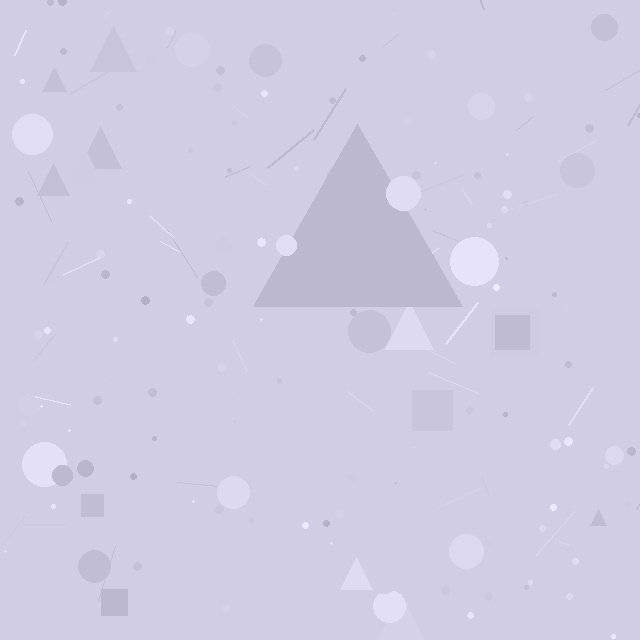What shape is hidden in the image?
A triangle is hidden in the image.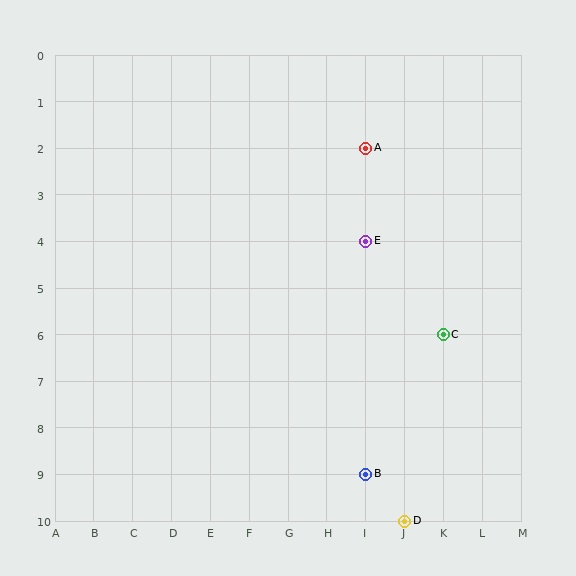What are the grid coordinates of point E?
Point E is at grid coordinates (I, 4).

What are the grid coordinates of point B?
Point B is at grid coordinates (I, 9).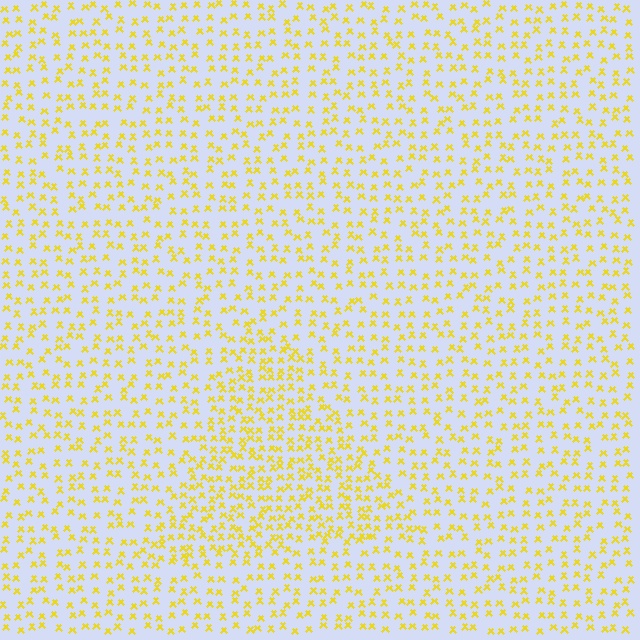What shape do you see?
I see a triangle.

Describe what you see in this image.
The image contains small yellow elements arranged at two different densities. A triangle-shaped region is visible where the elements are more densely packed than the surrounding area.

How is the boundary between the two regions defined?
The boundary is defined by a change in element density (approximately 1.7x ratio). All elements are the same color, size, and shape.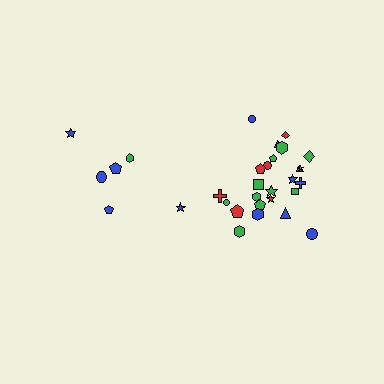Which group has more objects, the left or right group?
The right group.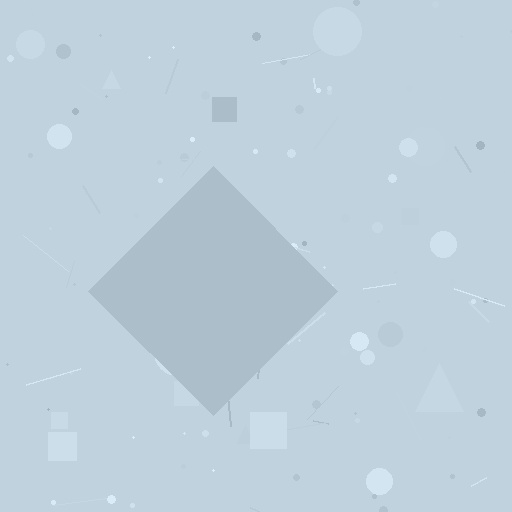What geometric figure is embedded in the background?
A diamond is embedded in the background.